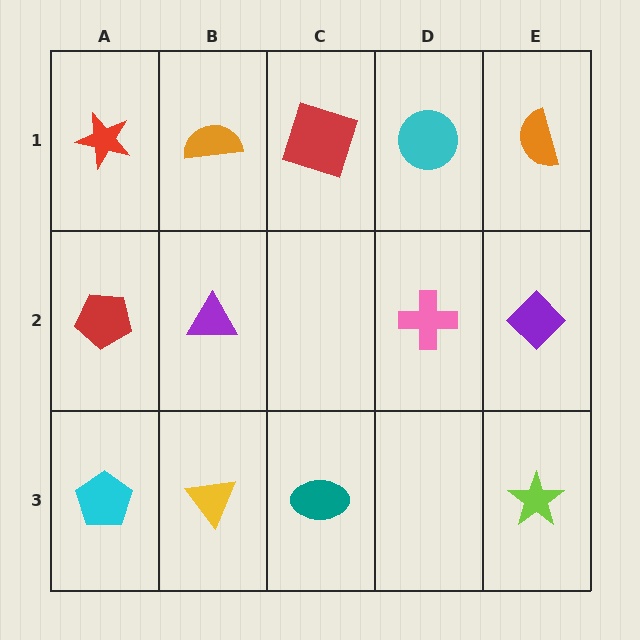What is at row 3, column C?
A teal ellipse.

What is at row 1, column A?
A red star.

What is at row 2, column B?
A purple triangle.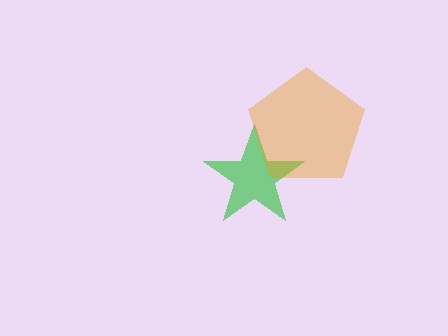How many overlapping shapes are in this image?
There are 2 overlapping shapes in the image.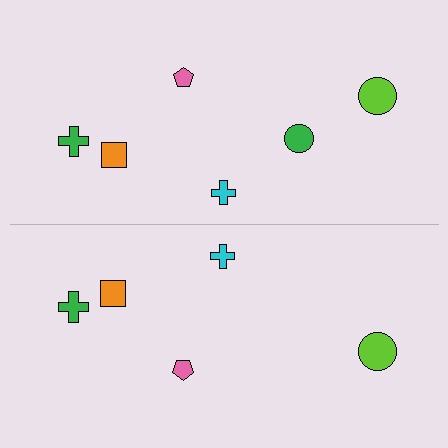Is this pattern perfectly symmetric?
No, the pattern is not perfectly symmetric. A green circle is missing from the bottom side.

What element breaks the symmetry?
A green circle is missing from the bottom side.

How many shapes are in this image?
There are 11 shapes in this image.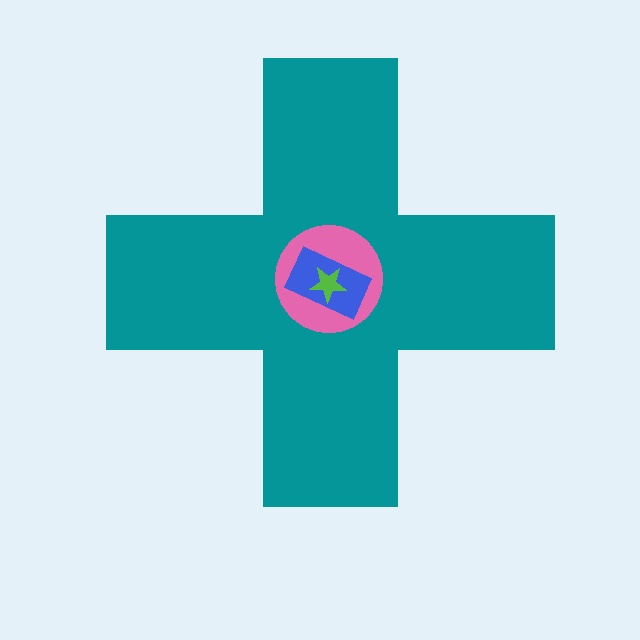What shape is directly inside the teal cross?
The pink circle.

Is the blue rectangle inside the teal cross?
Yes.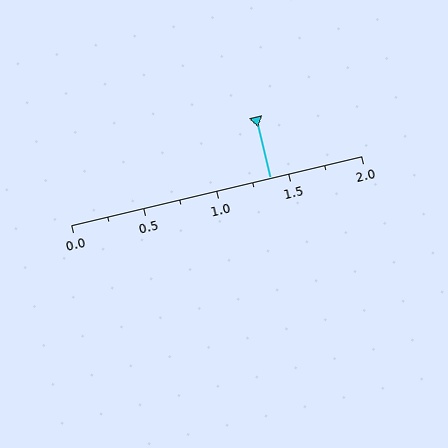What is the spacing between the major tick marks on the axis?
The major ticks are spaced 0.5 apart.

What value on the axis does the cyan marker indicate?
The marker indicates approximately 1.38.